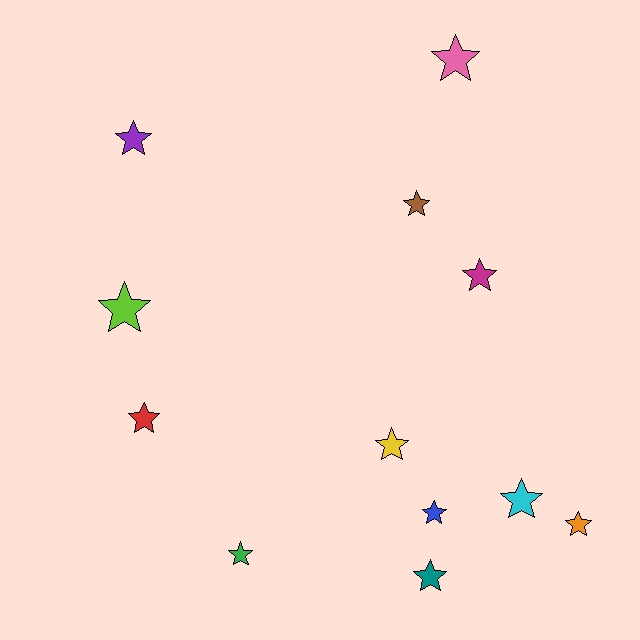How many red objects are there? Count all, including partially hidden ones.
There is 1 red object.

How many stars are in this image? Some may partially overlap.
There are 12 stars.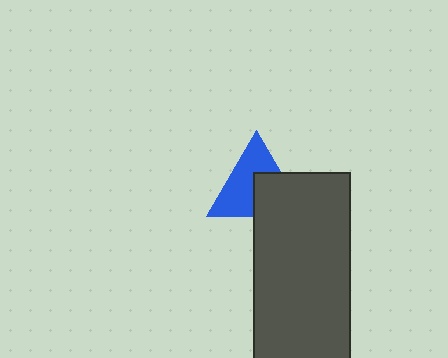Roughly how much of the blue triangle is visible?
About half of it is visible (roughly 58%).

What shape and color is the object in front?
The object in front is a dark gray rectangle.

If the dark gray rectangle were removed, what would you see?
You would see the complete blue triangle.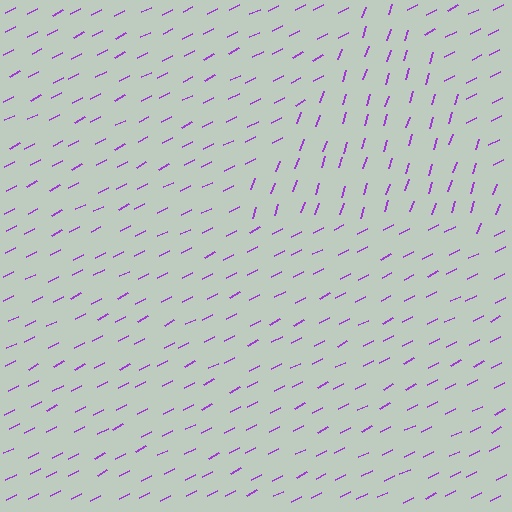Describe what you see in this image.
The image is filled with small purple line segments. A triangle region in the image has lines oriented differently from the surrounding lines, creating a visible texture boundary.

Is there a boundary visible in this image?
Yes, there is a texture boundary formed by a change in line orientation.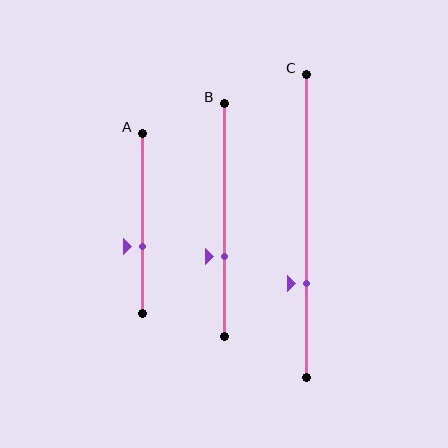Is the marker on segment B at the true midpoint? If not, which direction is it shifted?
No, the marker on segment B is shifted downward by about 16% of the segment length.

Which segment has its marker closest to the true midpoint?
Segment A has its marker closest to the true midpoint.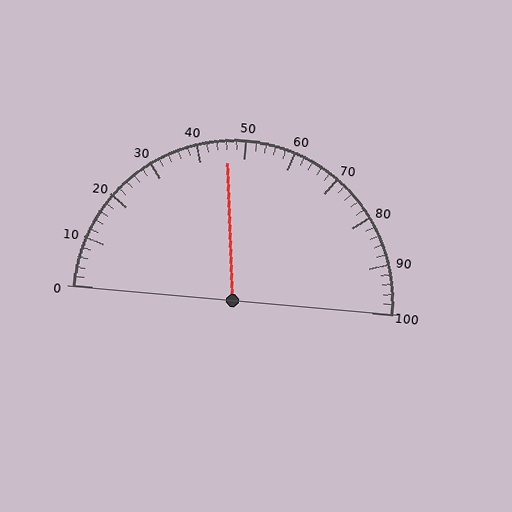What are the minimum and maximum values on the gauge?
The gauge ranges from 0 to 100.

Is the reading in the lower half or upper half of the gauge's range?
The reading is in the lower half of the range (0 to 100).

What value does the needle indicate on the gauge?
The needle indicates approximately 46.